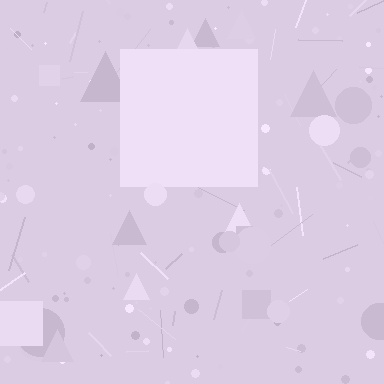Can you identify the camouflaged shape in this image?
The camouflaged shape is a square.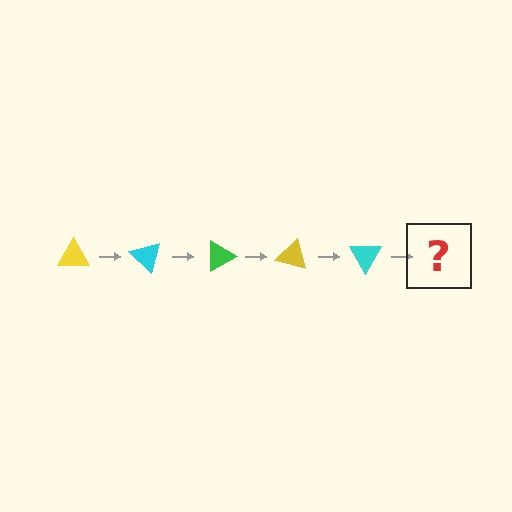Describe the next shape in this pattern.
It should be a green triangle, rotated 225 degrees from the start.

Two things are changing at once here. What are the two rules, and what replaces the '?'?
The two rules are that it rotates 45 degrees each step and the color cycles through yellow, cyan, and green. The '?' should be a green triangle, rotated 225 degrees from the start.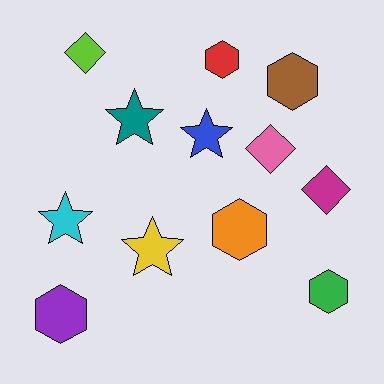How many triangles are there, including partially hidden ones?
There are no triangles.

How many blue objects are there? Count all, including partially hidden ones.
There is 1 blue object.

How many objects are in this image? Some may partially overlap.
There are 12 objects.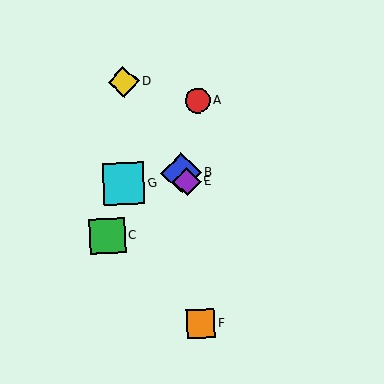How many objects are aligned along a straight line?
3 objects (B, D, E) are aligned along a straight line.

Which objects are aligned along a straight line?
Objects B, D, E are aligned along a straight line.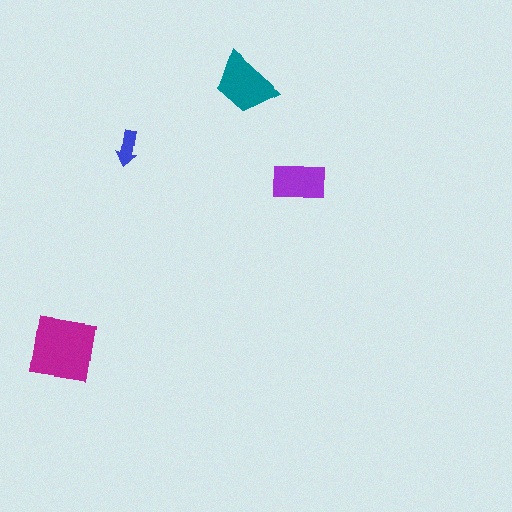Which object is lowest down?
The magenta square is bottommost.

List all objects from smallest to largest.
The blue arrow, the purple rectangle, the teal trapezoid, the magenta square.